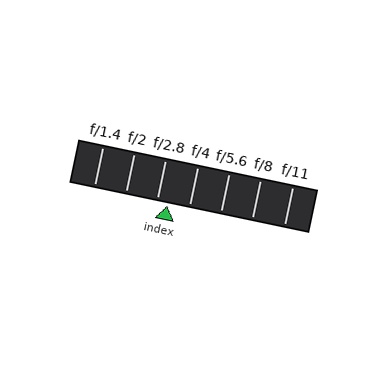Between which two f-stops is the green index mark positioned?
The index mark is between f/2.8 and f/4.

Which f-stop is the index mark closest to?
The index mark is closest to f/2.8.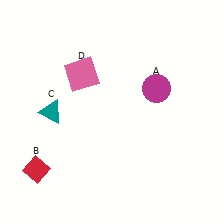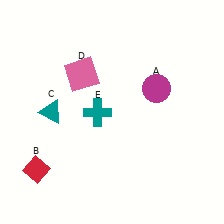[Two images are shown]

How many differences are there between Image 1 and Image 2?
There is 1 difference between the two images.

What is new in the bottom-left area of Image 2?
A teal cross (E) was added in the bottom-left area of Image 2.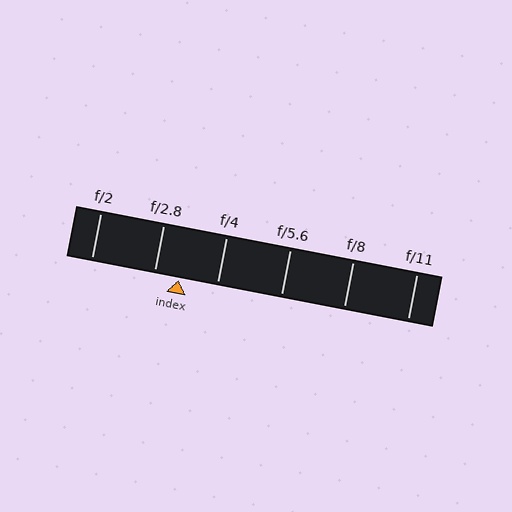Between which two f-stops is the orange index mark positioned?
The index mark is between f/2.8 and f/4.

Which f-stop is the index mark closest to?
The index mark is closest to f/2.8.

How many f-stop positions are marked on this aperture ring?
There are 6 f-stop positions marked.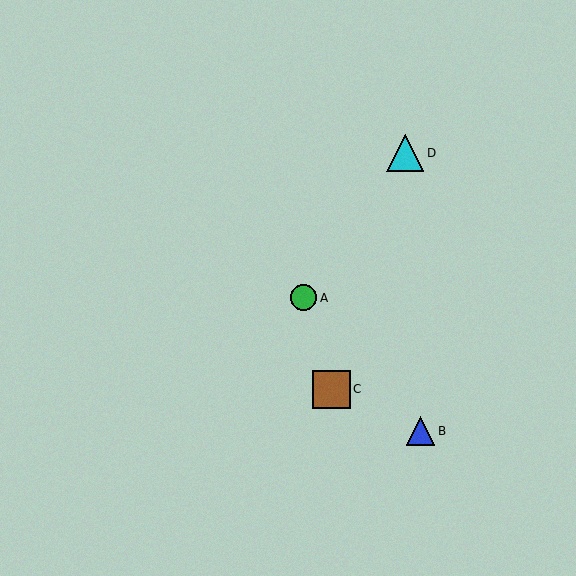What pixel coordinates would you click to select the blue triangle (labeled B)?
Click at (421, 431) to select the blue triangle B.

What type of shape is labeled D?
Shape D is a cyan triangle.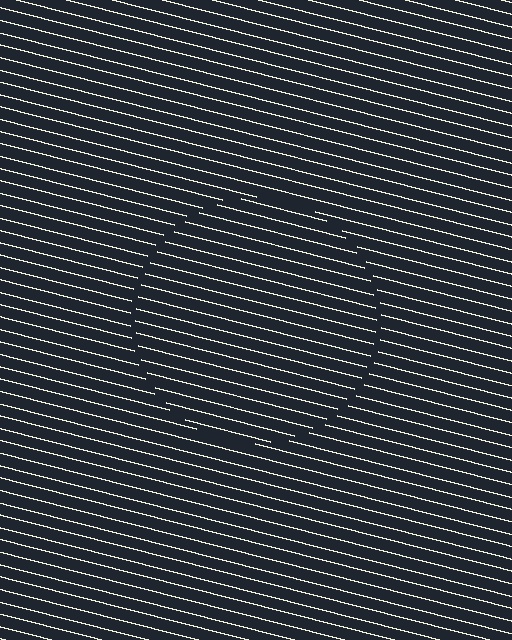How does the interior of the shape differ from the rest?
The interior of the shape contains the same grating, shifted by half a period — the contour is defined by the phase discontinuity where line-ends from the inner and outer gratings abut.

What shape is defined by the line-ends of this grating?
An illusory circle. The interior of the shape contains the same grating, shifted by half a period — the contour is defined by the phase discontinuity where line-ends from the inner and outer gratings abut.